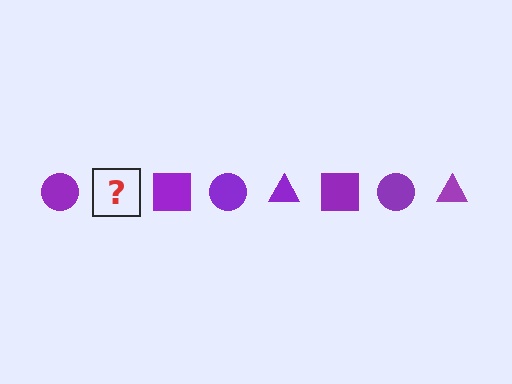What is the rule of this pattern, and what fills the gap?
The rule is that the pattern cycles through circle, triangle, square shapes in purple. The gap should be filled with a purple triangle.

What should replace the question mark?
The question mark should be replaced with a purple triangle.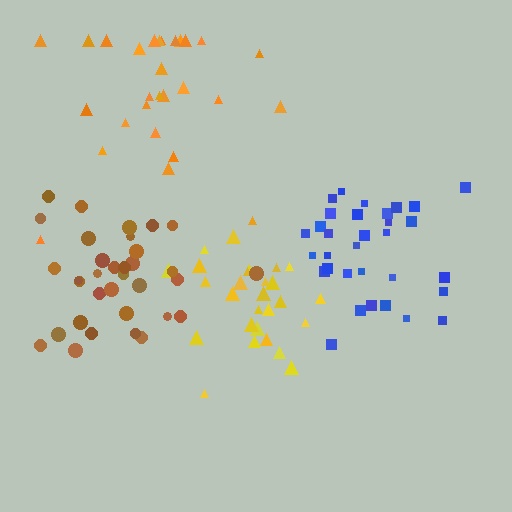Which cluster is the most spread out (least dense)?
Orange.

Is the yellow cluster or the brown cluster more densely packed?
Brown.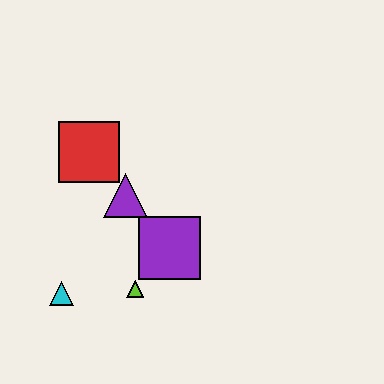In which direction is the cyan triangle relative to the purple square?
The cyan triangle is to the left of the purple square.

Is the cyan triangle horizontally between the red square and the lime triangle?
No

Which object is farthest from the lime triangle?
The red square is farthest from the lime triangle.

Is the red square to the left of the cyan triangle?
No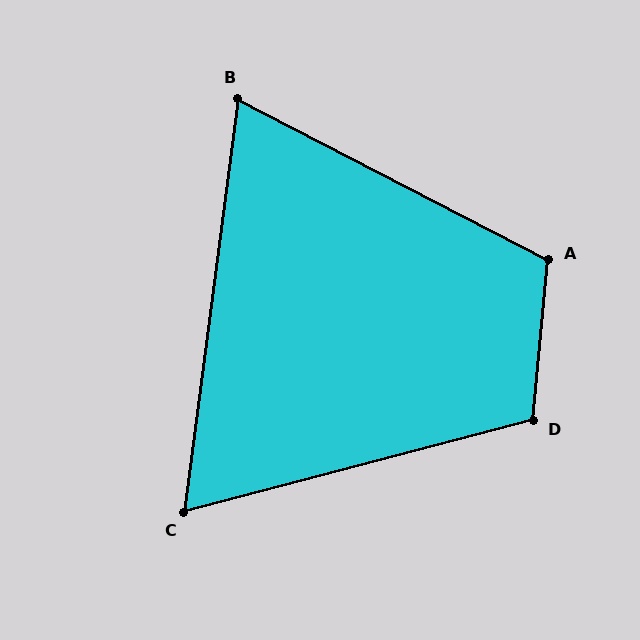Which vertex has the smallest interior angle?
C, at approximately 68 degrees.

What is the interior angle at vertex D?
Approximately 110 degrees (obtuse).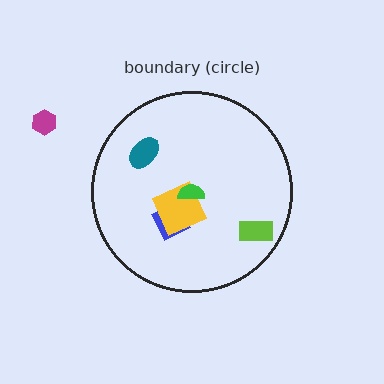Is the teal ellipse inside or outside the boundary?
Inside.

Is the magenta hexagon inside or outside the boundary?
Outside.